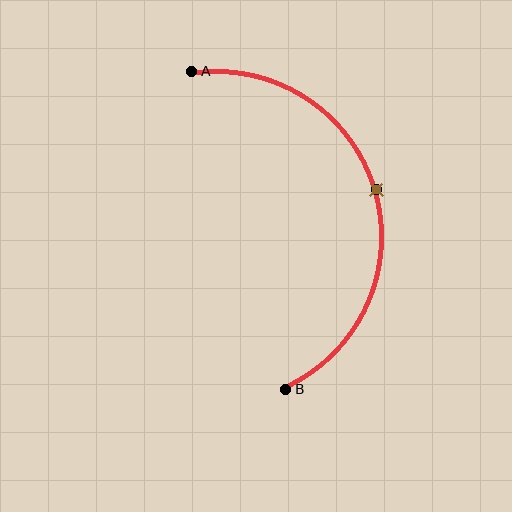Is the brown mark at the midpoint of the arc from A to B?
Yes. The brown mark lies on the arc at equal arc-length from both A and B — it is the arc midpoint.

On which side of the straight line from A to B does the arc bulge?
The arc bulges to the right of the straight line connecting A and B.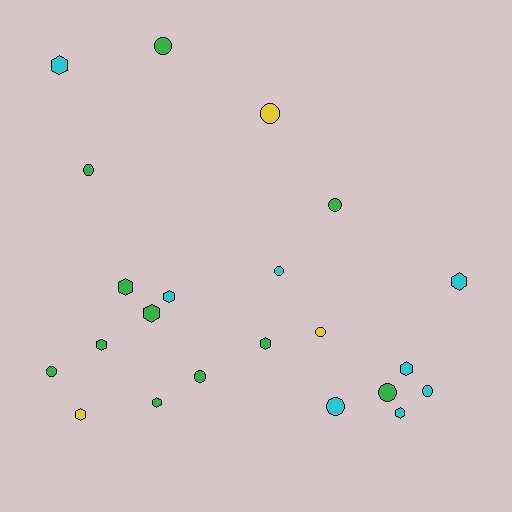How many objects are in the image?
There are 22 objects.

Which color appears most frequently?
Green, with 11 objects.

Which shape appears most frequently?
Hexagon, with 11 objects.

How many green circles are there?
There are 6 green circles.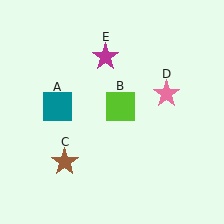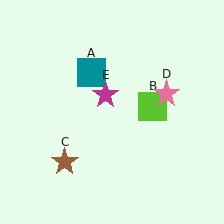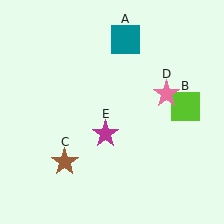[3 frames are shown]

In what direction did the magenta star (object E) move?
The magenta star (object E) moved down.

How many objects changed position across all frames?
3 objects changed position: teal square (object A), lime square (object B), magenta star (object E).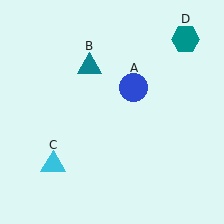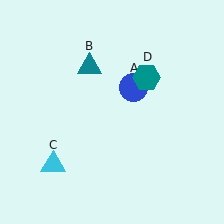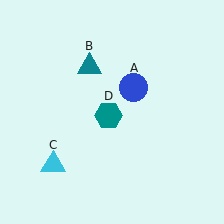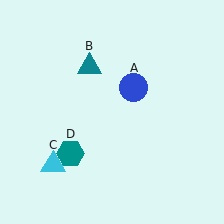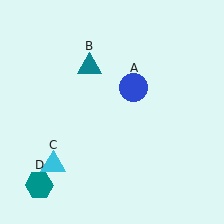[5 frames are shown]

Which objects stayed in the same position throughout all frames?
Blue circle (object A) and teal triangle (object B) and cyan triangle (object C) remained stationary.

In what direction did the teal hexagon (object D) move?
The teal hexagon (object D) moved down and to the left.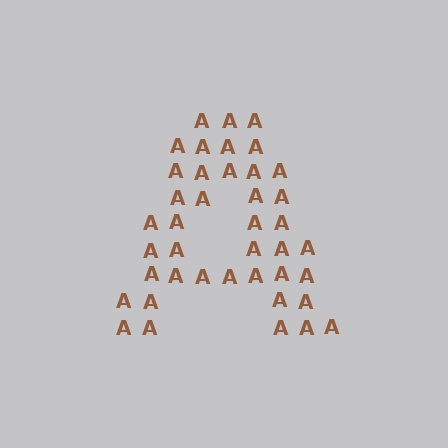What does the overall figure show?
The overall figure shows the letter A.